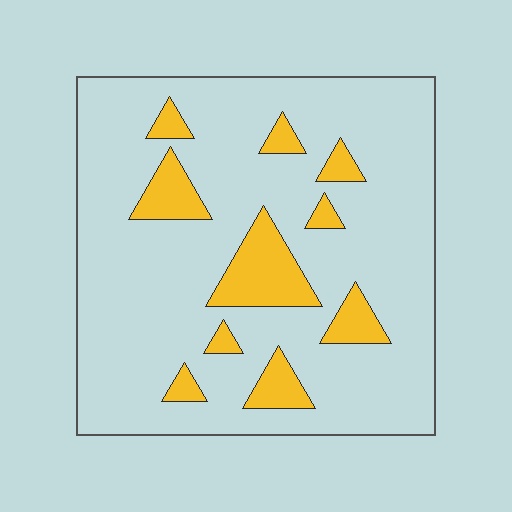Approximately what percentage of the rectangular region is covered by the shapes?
Approximately 15%.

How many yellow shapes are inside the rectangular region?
10.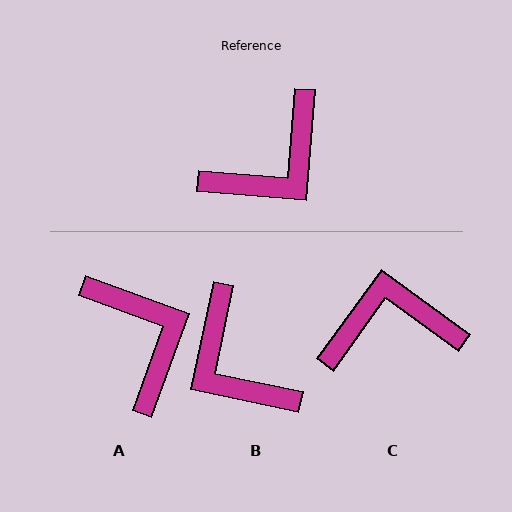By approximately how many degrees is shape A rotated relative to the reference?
Approximately 75 degrees counter-clockwise.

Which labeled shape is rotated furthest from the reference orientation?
C, about 149 degrees away.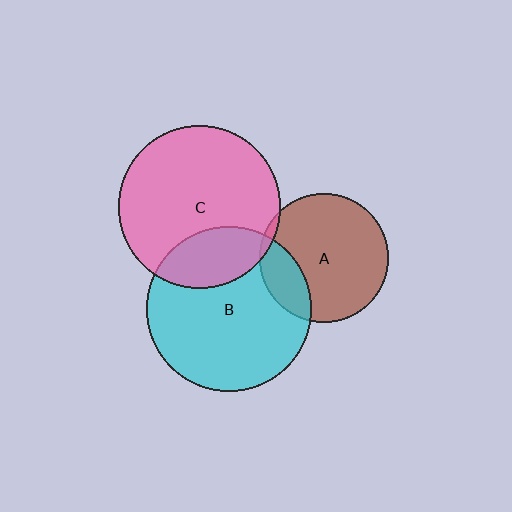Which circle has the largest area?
Circle B (cyan).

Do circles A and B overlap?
Yes.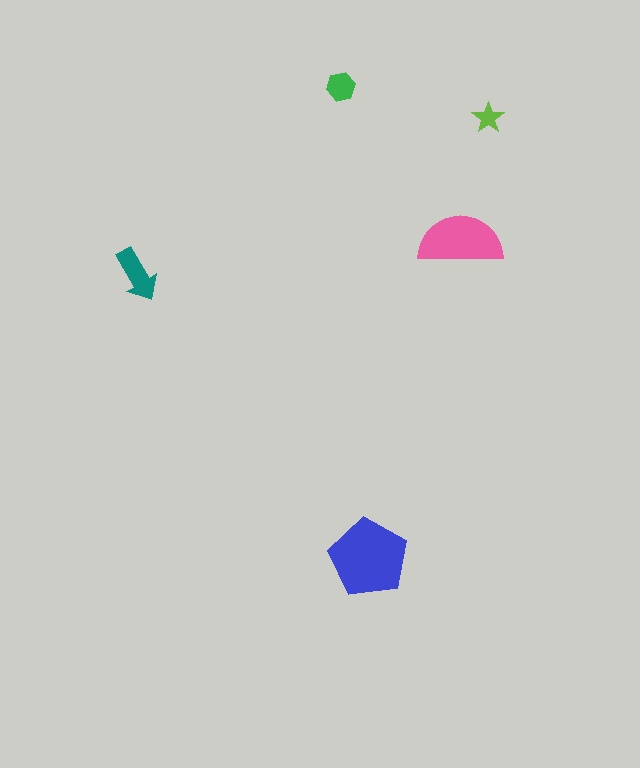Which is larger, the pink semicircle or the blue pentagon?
The blue pentagon.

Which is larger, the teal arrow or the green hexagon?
The teal arrow.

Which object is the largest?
The blue pentagon.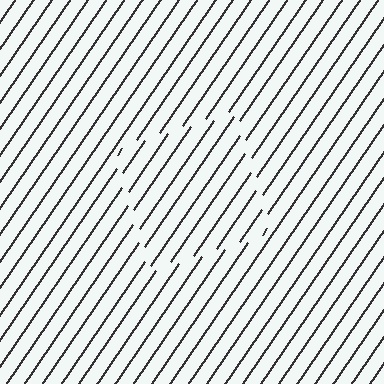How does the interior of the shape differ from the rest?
The interior of the shape contains the same grating, shifted by half a period — the contour is defined by the phase discontinuity where line-ends from the inner and outer gratings abut.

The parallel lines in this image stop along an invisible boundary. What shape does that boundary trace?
An illusory square. The interior of the shape contains the same grating, shifted by half a period — the contour is defined by the phase discontinuity where line-ends from the inner and outer gratings abut.